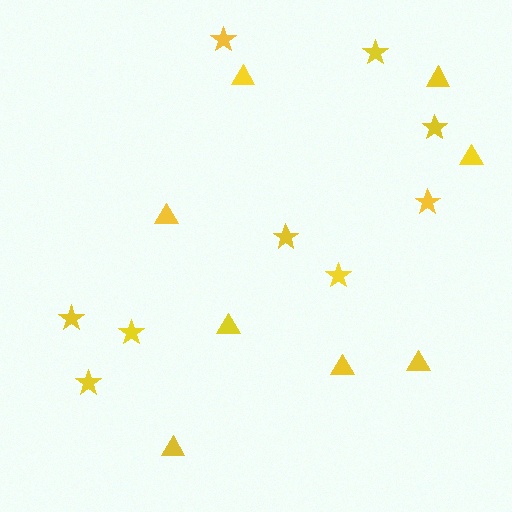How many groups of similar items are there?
There are 2 groups: one group of stars (9) and one group of triangles (8).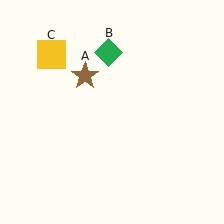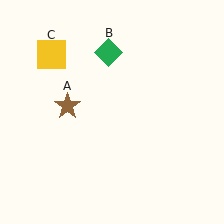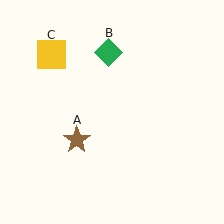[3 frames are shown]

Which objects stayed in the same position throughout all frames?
Green diamond (object B) and yellow square (object C) remained stationary.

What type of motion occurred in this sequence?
The brown star (object A) rotated counterclockwise around the center of the scene.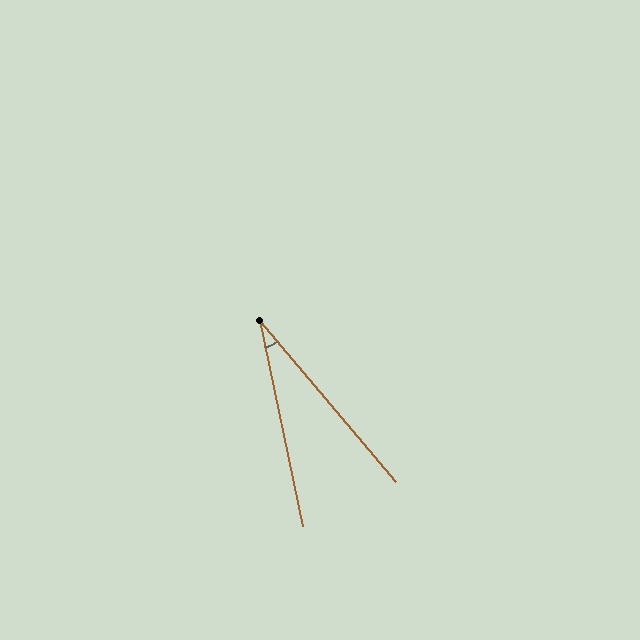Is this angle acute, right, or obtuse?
It is acute.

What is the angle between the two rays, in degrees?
Approximately 28 degrees.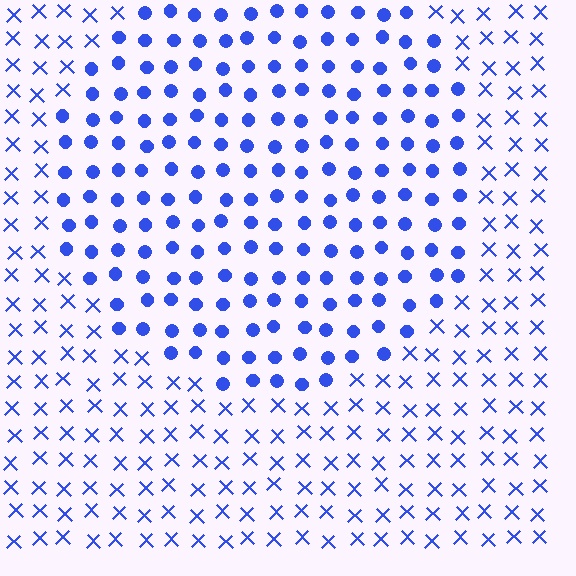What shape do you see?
I see a circle.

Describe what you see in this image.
The image is filled with small blue elements arranged in a uniform grid. A circle-shaped region contains circles, while the surrounding area contains X marks. The boundary is defined purely by the change in element shape.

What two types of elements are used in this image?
The image uses circles inside the circle region and X marks outside it.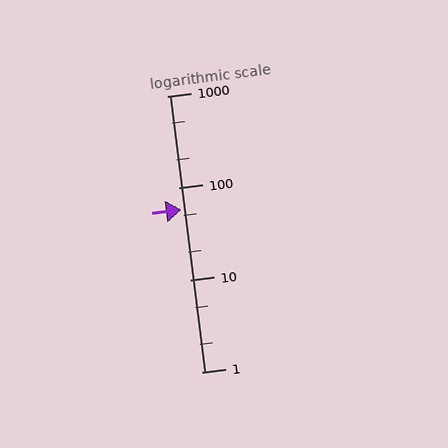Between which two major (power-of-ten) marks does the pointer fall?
The pointer is between 10 and 100.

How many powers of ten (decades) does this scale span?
The scale spans 3 decades, from 1 to 1000.